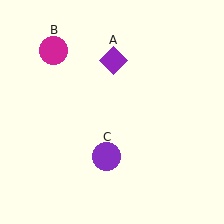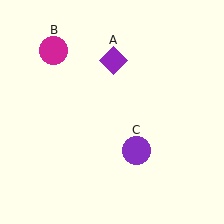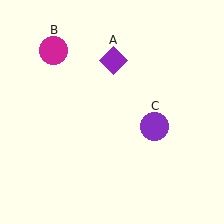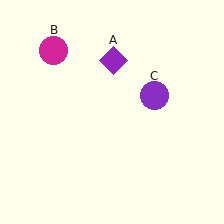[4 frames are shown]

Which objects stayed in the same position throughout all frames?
Purple diamond (object A) and magenta circle (object B) remained stationary.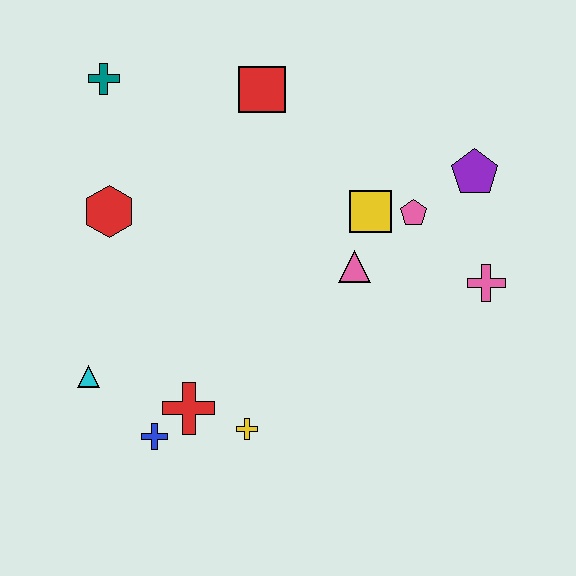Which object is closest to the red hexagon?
The teal cross is closest to the red hexagon.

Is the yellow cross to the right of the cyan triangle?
Yes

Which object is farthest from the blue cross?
The purple pentagon is farthest from the blue cross.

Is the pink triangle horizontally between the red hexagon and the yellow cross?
No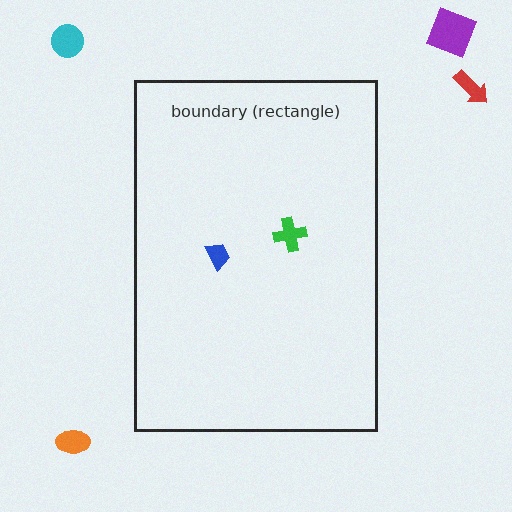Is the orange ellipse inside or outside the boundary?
Outside.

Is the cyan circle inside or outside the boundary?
Outside.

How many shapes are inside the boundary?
2 inside, 4 outside.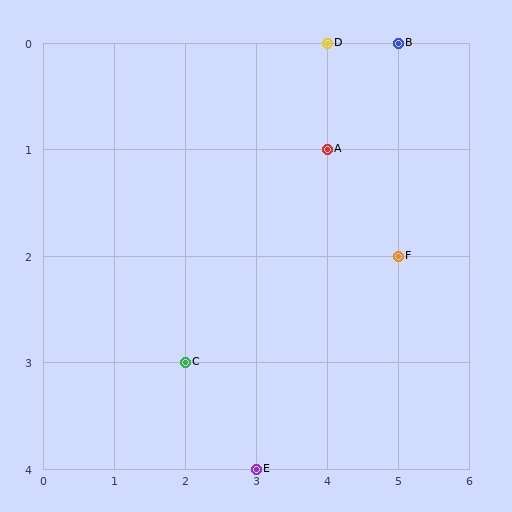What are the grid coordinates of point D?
Point D is at grid coordinates (4, 0).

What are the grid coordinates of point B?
Point B is at grid coordinates (5, 0).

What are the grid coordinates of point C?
Point C is at grid coordinates (2, 3).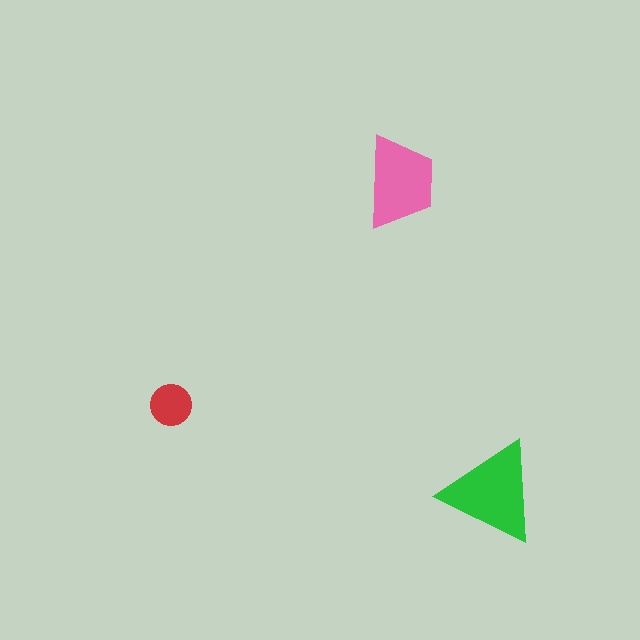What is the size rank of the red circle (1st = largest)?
3rd.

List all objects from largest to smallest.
The green triangle, the pink trapezoid, the red circle.